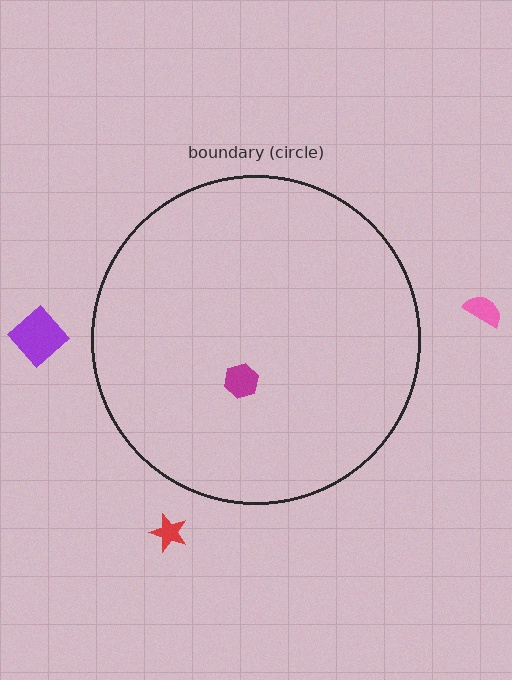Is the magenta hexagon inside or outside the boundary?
Inside.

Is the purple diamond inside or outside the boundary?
Outside.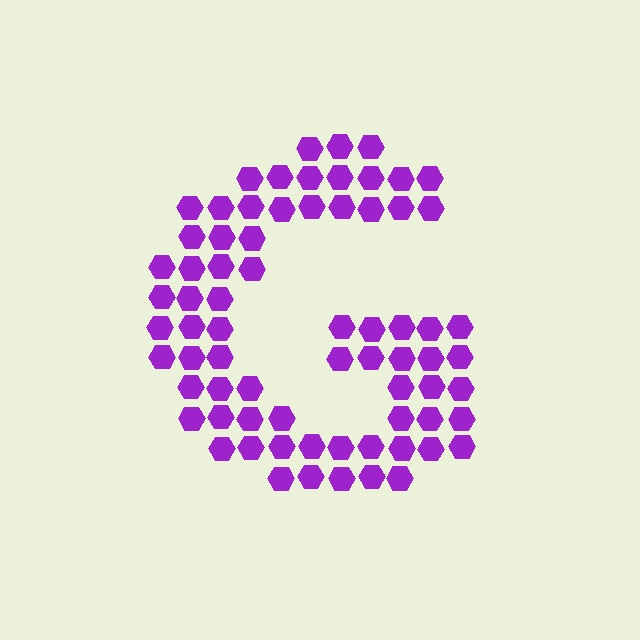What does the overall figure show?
The overall figure shows the letter G.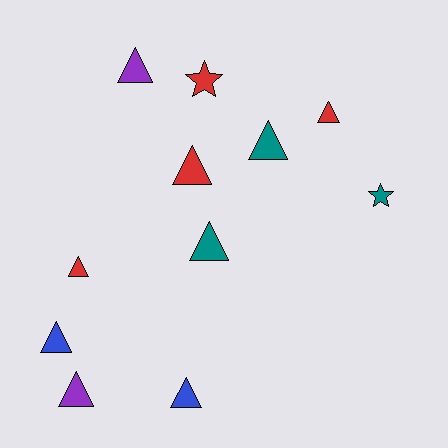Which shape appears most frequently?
Triangle, with 9 objects.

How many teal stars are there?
There is 1 teal star.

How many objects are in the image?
There are 11 objects.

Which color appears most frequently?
Red, with 4 objects.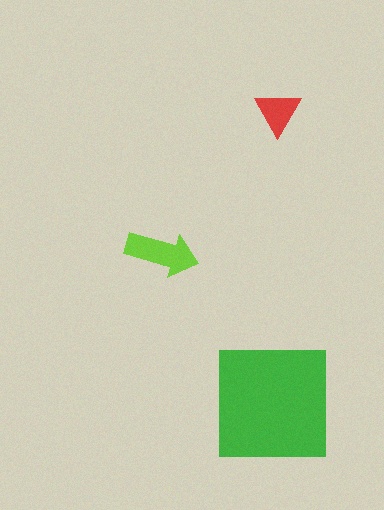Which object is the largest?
The green square.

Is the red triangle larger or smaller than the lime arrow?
Smaller.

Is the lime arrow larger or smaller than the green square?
Smaller.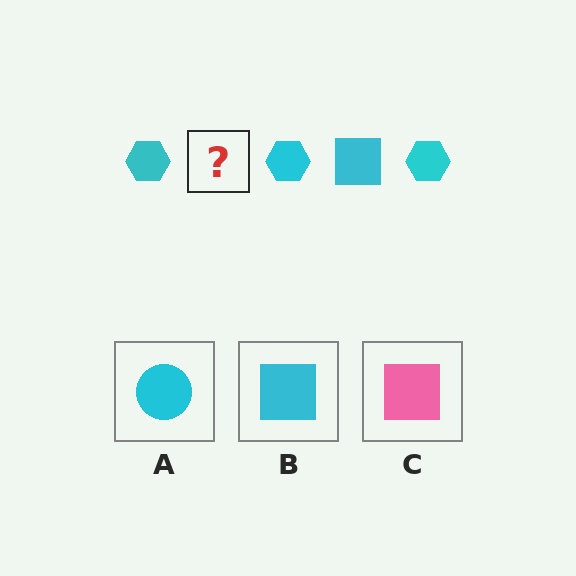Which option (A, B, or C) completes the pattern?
B.